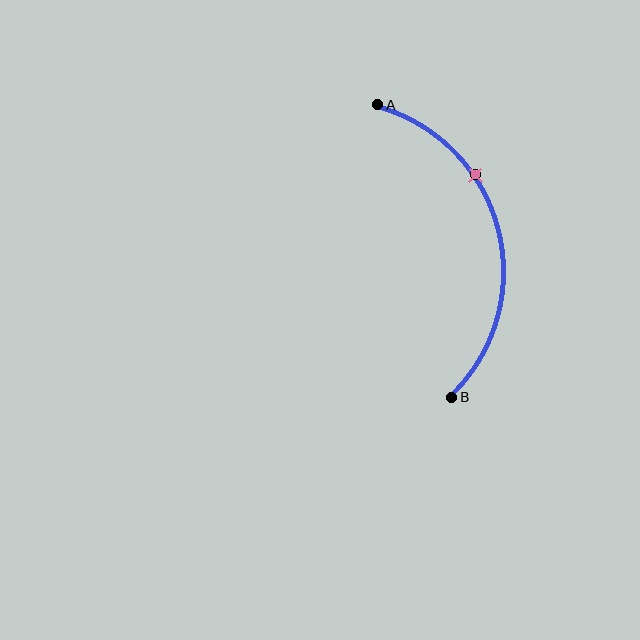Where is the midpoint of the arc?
The arc midpoint is the point on the curve farthest from the straight line joining A and B. It sits to the right of that line.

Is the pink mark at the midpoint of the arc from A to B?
No. The pink mark lies on the arc but is closer to endpoint A. The arc midpoint would be at the point on the curve equidistant along the arc from both A and B.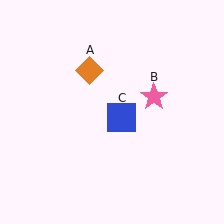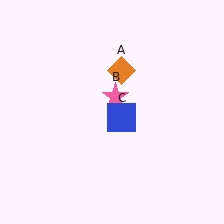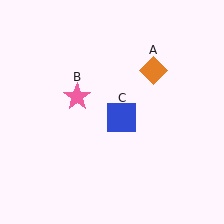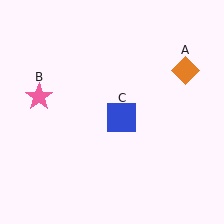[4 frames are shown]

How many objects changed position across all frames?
2 objects changed position: orange diamond (object A), pink star (object B).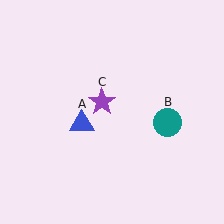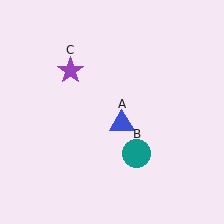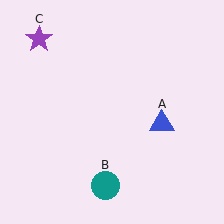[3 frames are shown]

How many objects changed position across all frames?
3 objects changed position: blue triangle (object A), teal circle (object B), purple star (object C).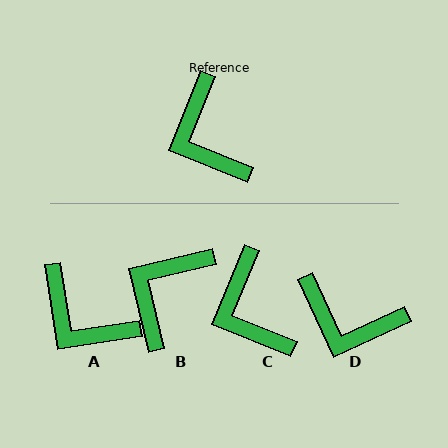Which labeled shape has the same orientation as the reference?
C.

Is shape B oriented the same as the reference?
No, it is off by about 54 degrees.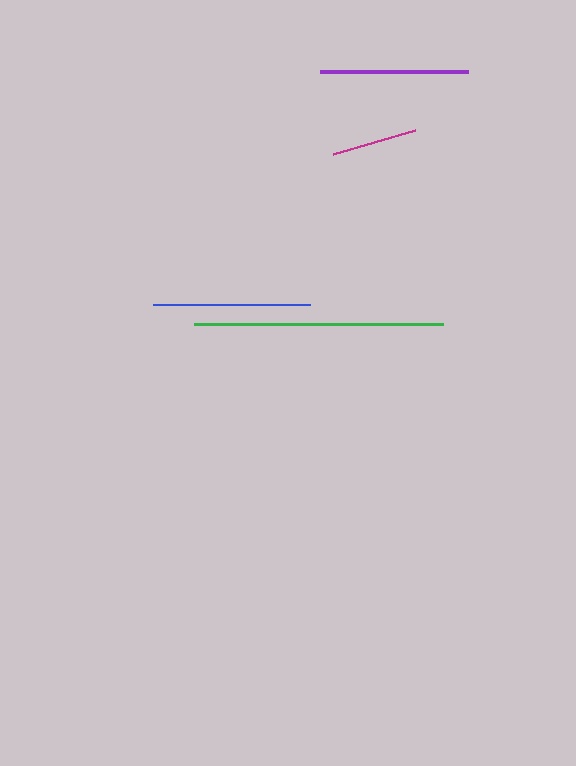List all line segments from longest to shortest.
From longest to shortest: green, blue, purple, magenta.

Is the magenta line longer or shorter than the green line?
The green line is longer than the magenta line.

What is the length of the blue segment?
The blue segment is approximately 158 pixels long.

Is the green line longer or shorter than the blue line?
The green line is longer than the blue line.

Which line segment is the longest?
The green line is the longest at approximately 249 pixels.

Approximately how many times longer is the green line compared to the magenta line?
The green line is approximately 2.9 times the length of the magenta line.